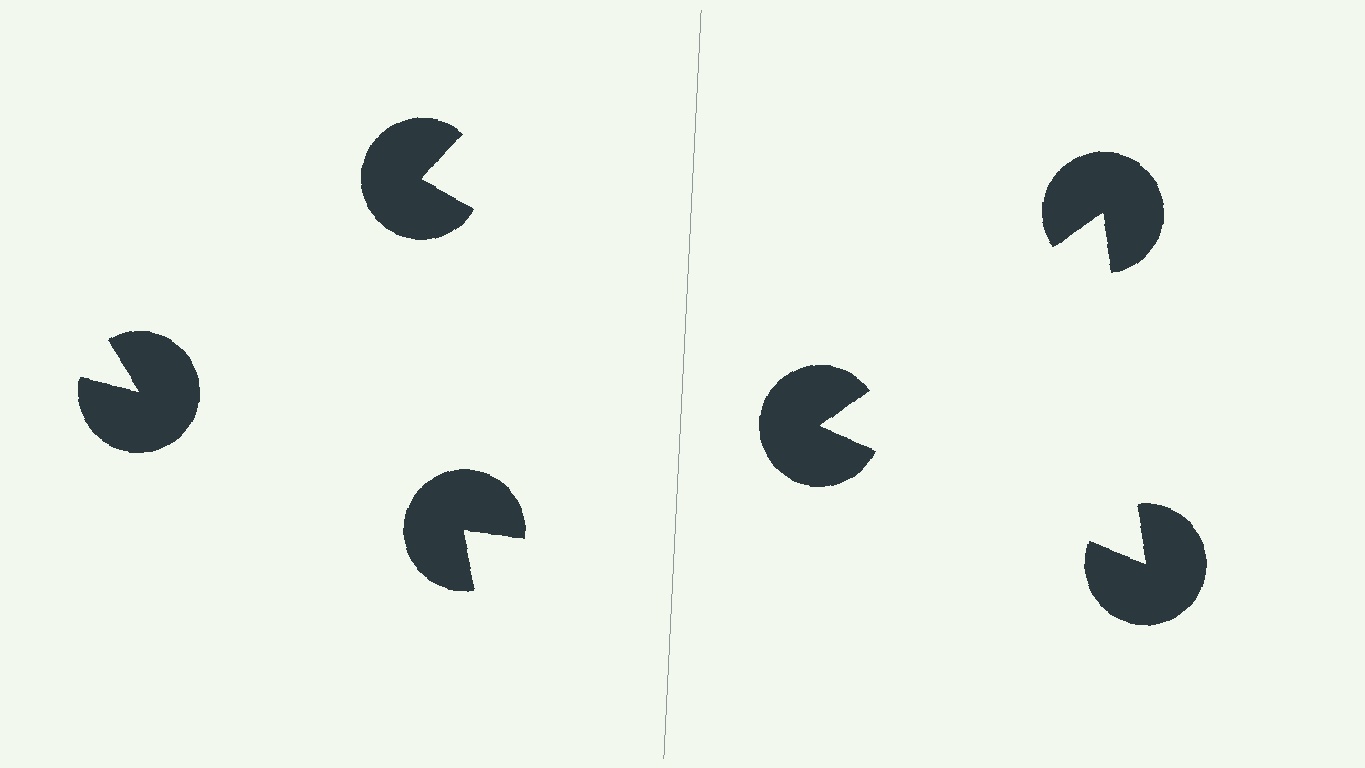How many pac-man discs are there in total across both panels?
6 — 3 on each side.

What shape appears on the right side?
An illusory triangle.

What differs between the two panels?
The pac-man discs are positioned identically on both sides; only the wedge orientations differ. On the right they align to a triangle; on the left they are misaligned.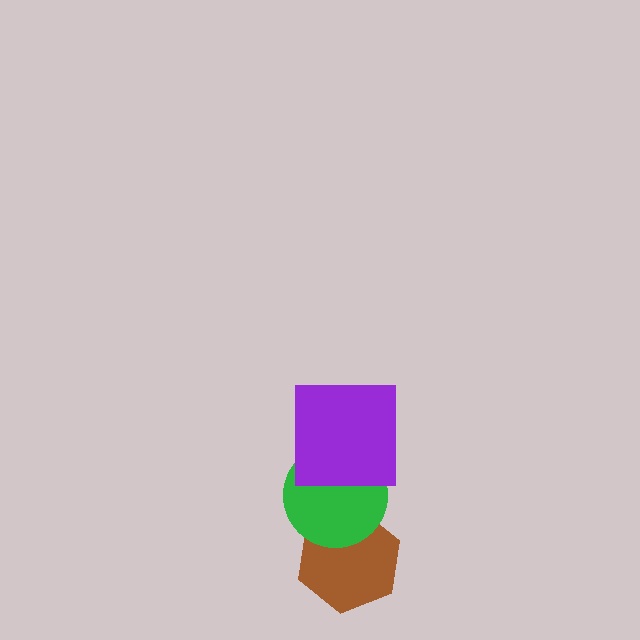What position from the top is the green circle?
The green circle is 2nd from the top.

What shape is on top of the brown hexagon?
The green circle is on top of the brown hexagon.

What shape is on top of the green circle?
The purple square is on top of the green circle.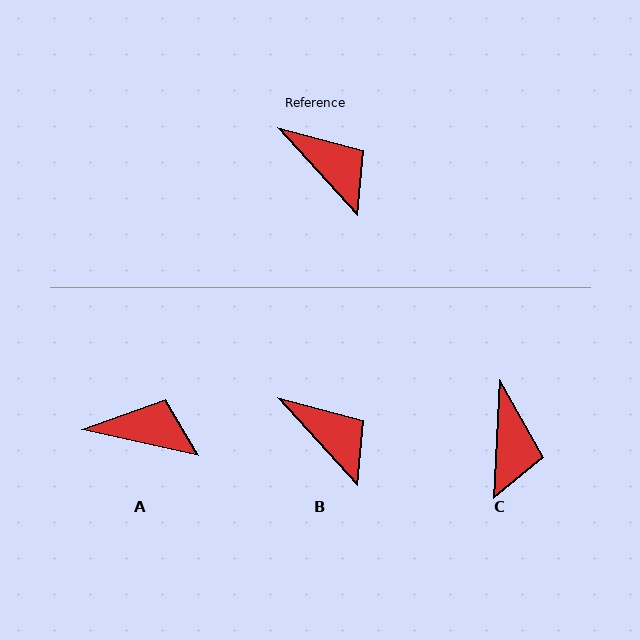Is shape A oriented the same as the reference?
No, it is off by about 35 degrees.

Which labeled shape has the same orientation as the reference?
B.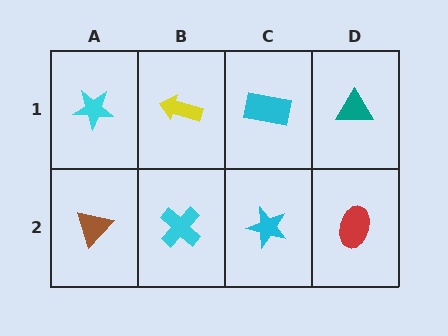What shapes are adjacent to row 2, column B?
A yellow arrow (row 1, column B), a brown triangle (row 2, column A), a cyan star (row 2, column C).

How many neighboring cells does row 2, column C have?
3.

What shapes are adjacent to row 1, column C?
A cyan star (row 2, column C), a yellow arrow (row 1, column B), a teal triangle (row 1, column D).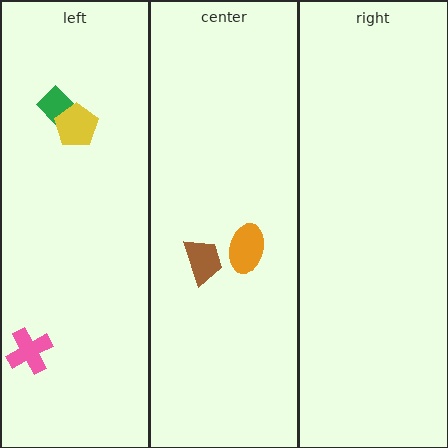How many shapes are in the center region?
2.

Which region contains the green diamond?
The left region.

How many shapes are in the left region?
3.